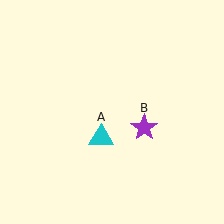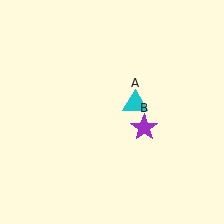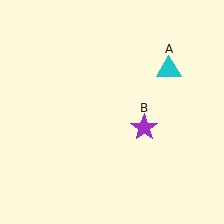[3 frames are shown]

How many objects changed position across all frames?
1 object changed position: cyan triangle (object A).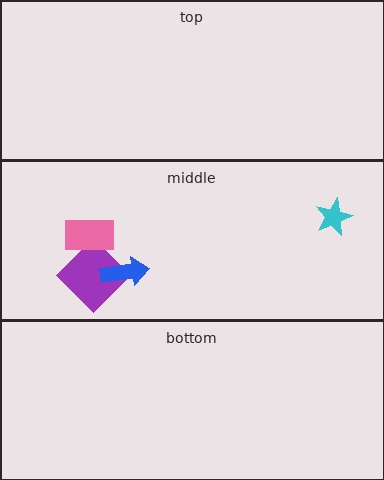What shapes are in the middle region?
The purple diamond, the pink rectangle, the cyan star, the blue arrow.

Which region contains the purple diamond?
The middle region.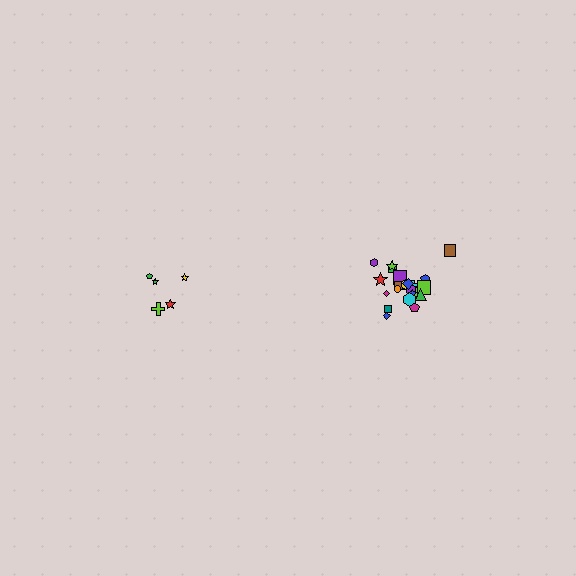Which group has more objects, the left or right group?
The right group.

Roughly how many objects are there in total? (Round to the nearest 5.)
Roughly 30 objects in total.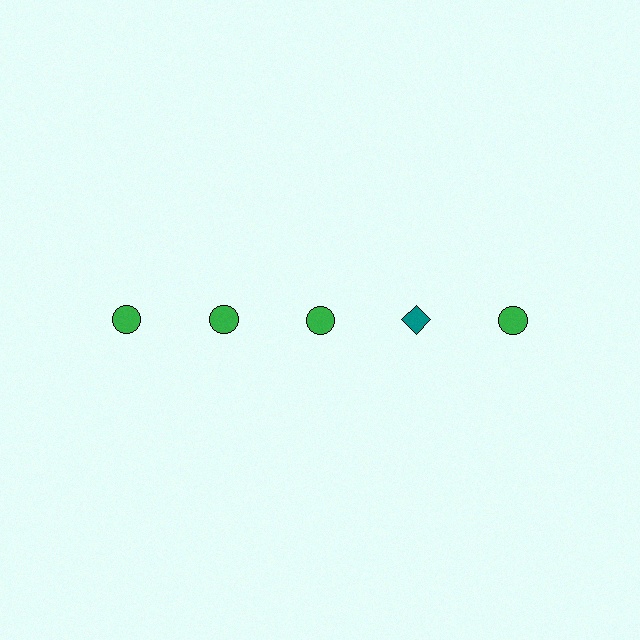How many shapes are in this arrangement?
There are 5 shapes arranged in a grid pattern.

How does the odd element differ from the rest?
It differs in both color (teal instead of green) and shape (diamond instead of circle).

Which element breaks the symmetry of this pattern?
The teal diamond in the top row, second from right column breaks the symmetry. All other shapes are green circles.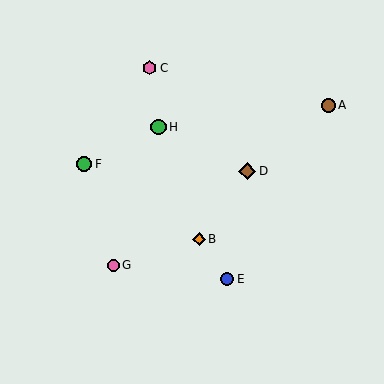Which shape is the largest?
The brown diamond (labeled D) is the largest.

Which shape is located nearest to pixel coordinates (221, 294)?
The blue circle (labeled E) at (227, 279) is nearest to that location.